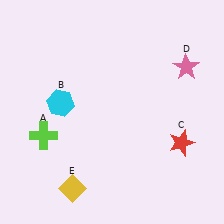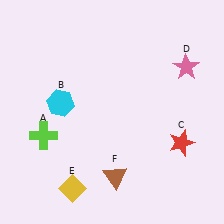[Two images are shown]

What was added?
A brown triangle (F) was added in Image 2.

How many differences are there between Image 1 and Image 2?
There is 1 difference between the two images.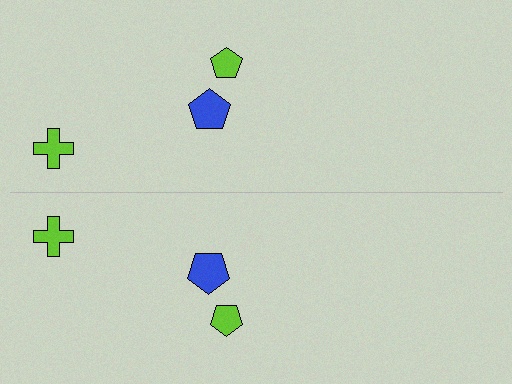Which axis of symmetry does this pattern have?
The pattern has a horizontal axis of symmetry running through the center of the image.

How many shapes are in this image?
There are 6 shapes in this image.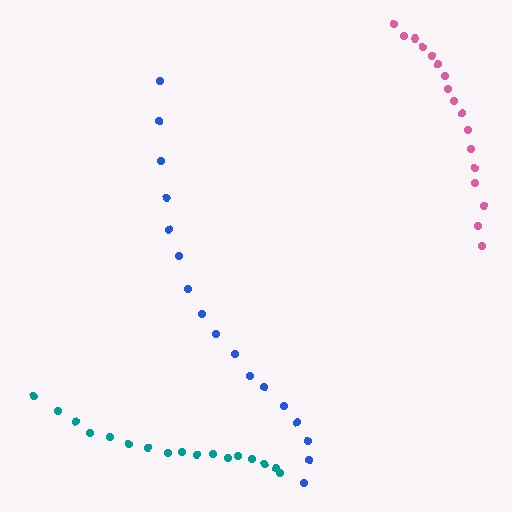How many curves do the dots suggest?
There are 3 distinct paths.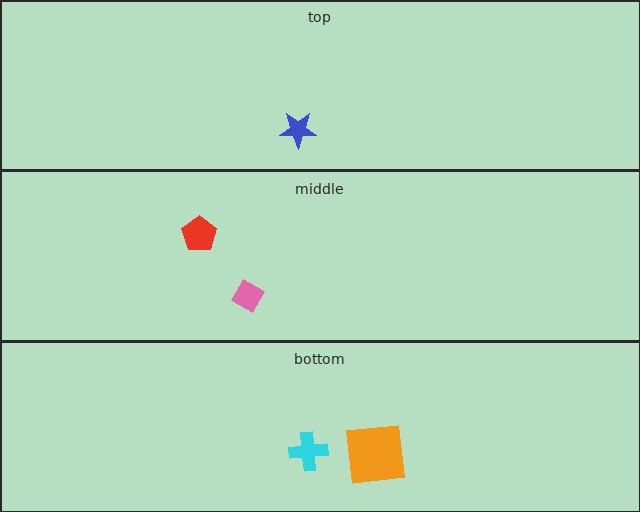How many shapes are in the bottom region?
2.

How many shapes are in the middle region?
2.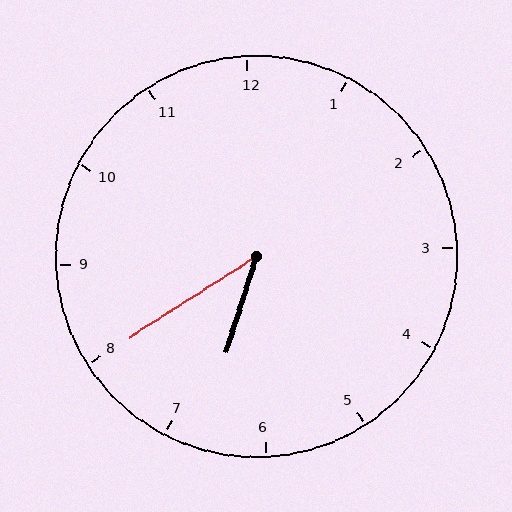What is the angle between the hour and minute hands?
Approximately 40 degrees.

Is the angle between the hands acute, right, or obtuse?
It is acute.